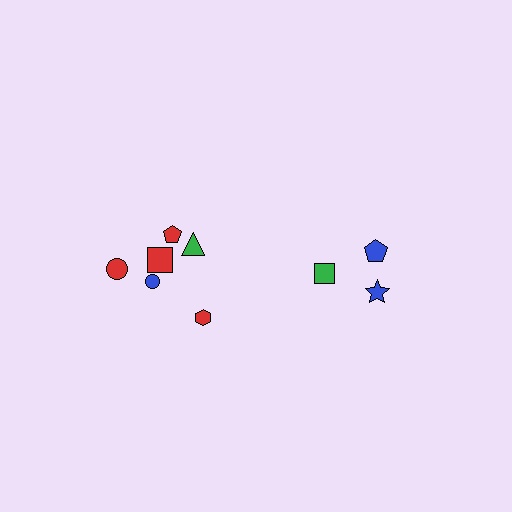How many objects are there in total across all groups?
There are 9 objects.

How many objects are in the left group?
There are 6 objects.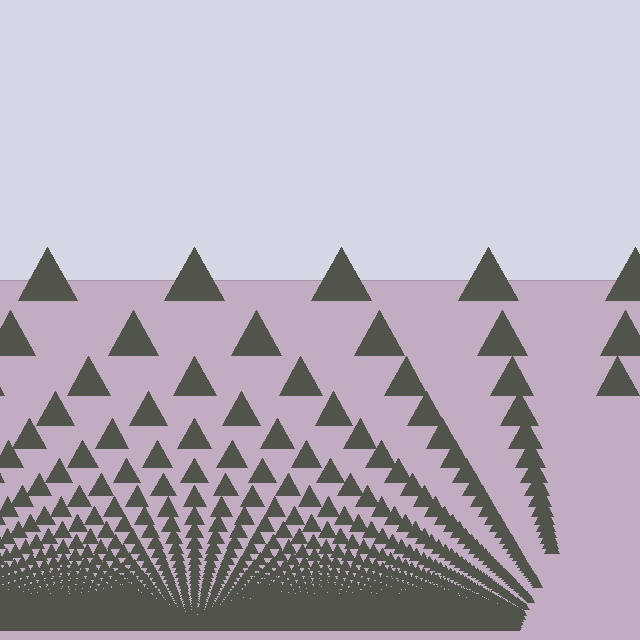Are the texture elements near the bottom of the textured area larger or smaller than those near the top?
Smaller. The gradient is inverted — elements near the bottom are smaller and denser.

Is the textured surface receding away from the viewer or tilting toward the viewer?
The surface appears to tilt toward the viewer. Texture elements get larger and sparser toward the top.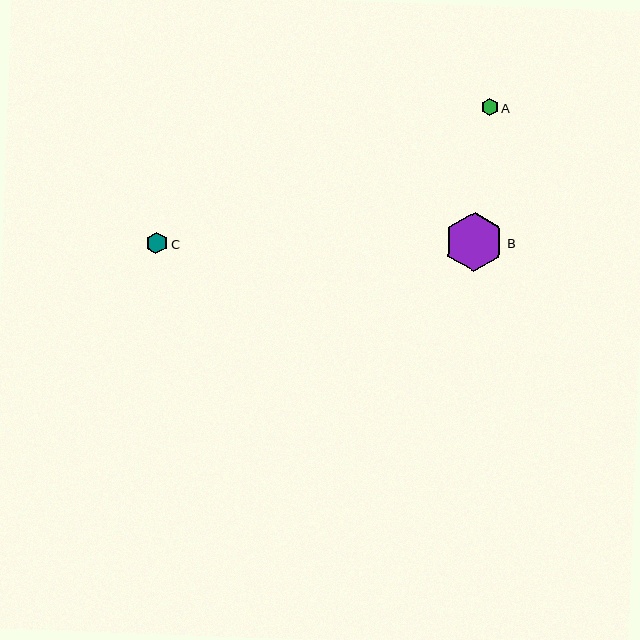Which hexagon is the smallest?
Hexagon A is the smallest with a size of approximately 17 pixels.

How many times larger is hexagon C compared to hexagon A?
Hexagon C is approximately 1.3 times the size of hexagon A.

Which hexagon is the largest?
Hexagon B is the largest with a size of approximately 59 pixels.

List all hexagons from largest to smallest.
From largest to smallest: B, C, A.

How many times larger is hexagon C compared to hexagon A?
Hexagon C is approximately 1.3 times the size of hexagon A.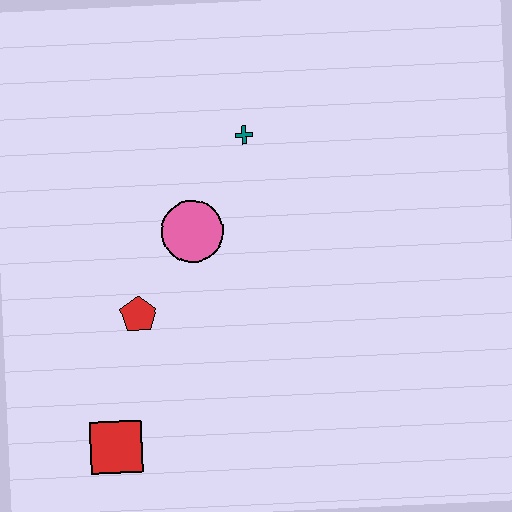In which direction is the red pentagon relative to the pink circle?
The red pentagon is below the pink circle.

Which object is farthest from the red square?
The teal cross is farthest from the red square.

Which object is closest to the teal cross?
The pink circle is closest to the teal cross.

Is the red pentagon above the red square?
Yes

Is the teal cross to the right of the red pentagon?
Yes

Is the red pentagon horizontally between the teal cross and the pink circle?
No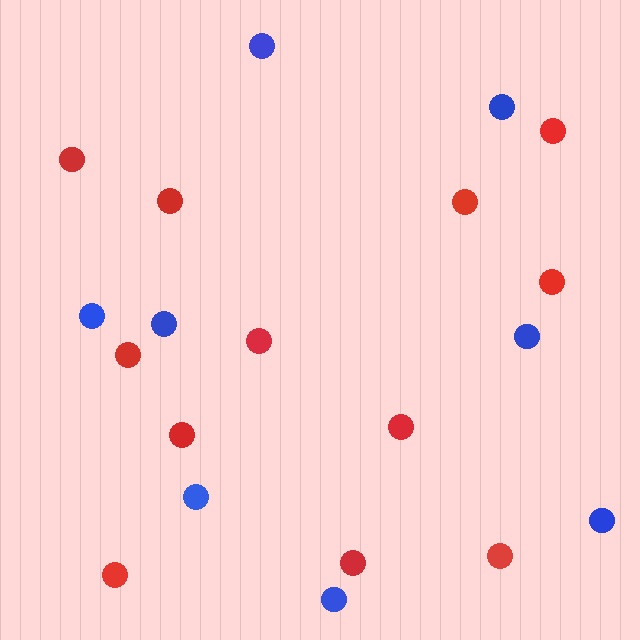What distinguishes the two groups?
There are 2 groups: one group of blue circles (8) and one group of red circles (12).